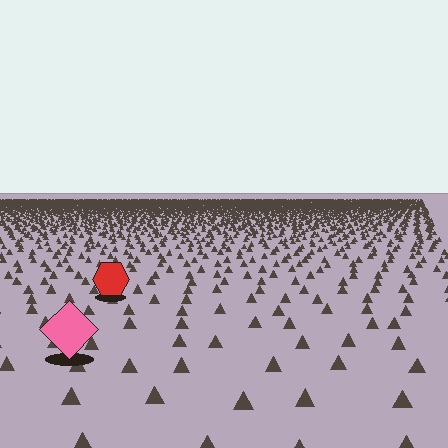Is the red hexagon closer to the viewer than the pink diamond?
No. The pink diamond is closer — you can tell from the texture gradient: the ground texture is coarser near it.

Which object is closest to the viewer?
The pink diamond is closest. The texture marks near it are larger and more spread out.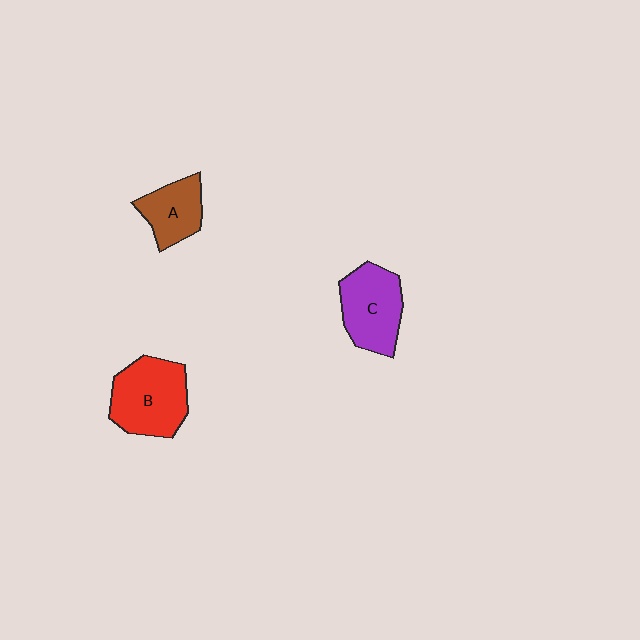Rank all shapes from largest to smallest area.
From largest to smallest: B (red), C (purple), A (brown).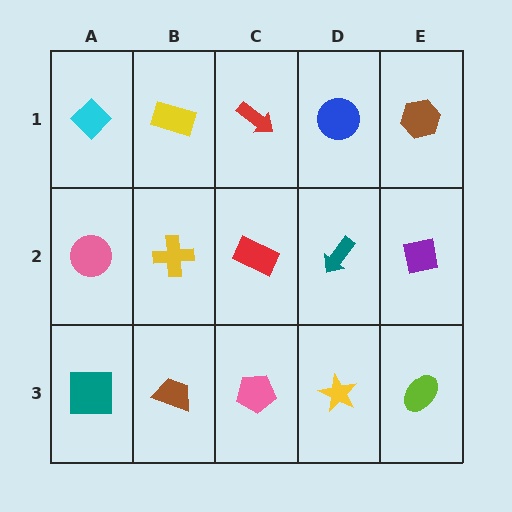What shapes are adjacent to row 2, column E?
A brown hexagon (row 1, column E), a lime ellipse (row 3, column E), a teal arrow (row 2, column D).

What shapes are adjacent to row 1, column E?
A purple square (row 2, column E), a blue circle (row 1, column D).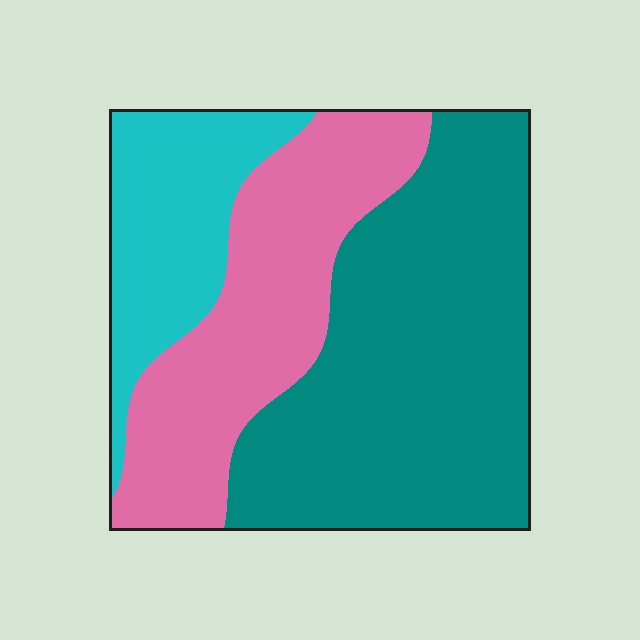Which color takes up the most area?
Teal, at roughly 50%.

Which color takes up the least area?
Cyan, at roughly 20%.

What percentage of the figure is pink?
Pink takes up about one third (1/3) of the figure.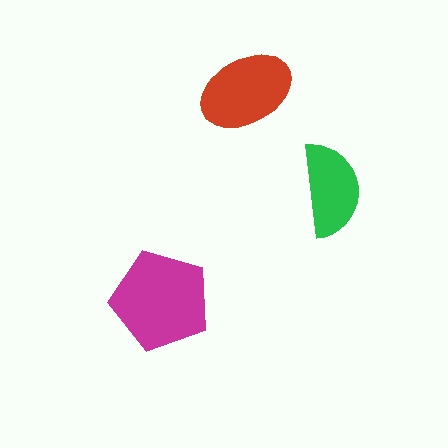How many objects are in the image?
There are 3 objects in the image.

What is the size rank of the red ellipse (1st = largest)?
2nd.